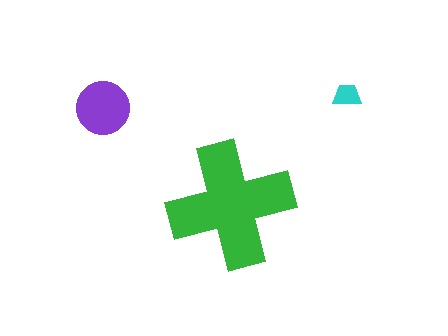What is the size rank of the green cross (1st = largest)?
1st.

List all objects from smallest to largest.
The cyan trapezoid, the purple circle, the green cross.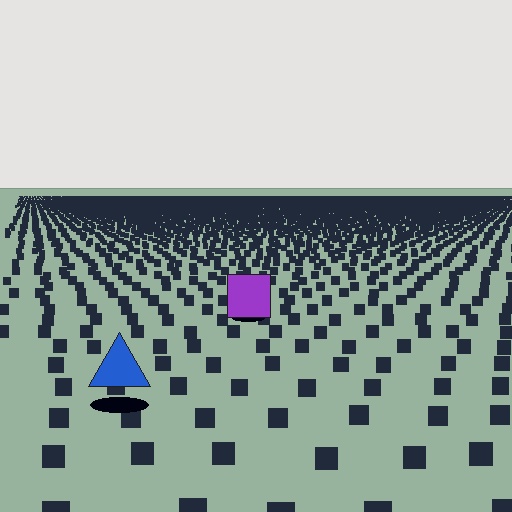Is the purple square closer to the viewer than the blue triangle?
No. The blue triangle is closer — you can tell from the texture gradient: the ground texture is coarser near it.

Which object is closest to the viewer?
The blue triangle is closest. The texture marks near it are larger and more spread out.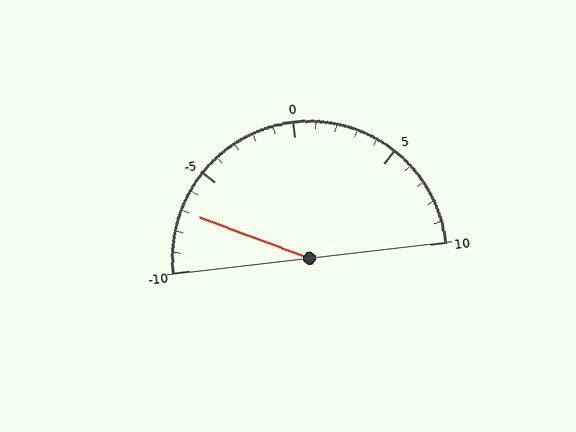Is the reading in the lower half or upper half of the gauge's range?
The reading is in the lower half of the range (-10 to 10).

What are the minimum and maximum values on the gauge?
The gauge ranges from -10 to 10.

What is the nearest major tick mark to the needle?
The nearest major tick mark is -5.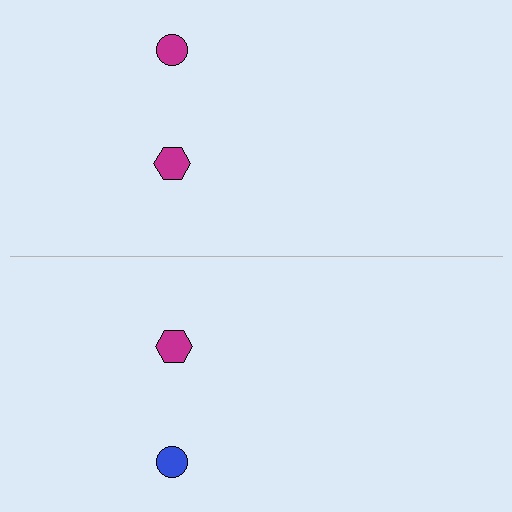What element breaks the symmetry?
The blue circle on the bottom side breaks the symmetry — its mirror counterpart is magenta.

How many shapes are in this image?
There are 4 shapes in this image.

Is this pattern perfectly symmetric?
No, the pattern is not perfectly symmetric. The blue circle on the bottom side breaks the symmetry — its mirror counterpart is magenta.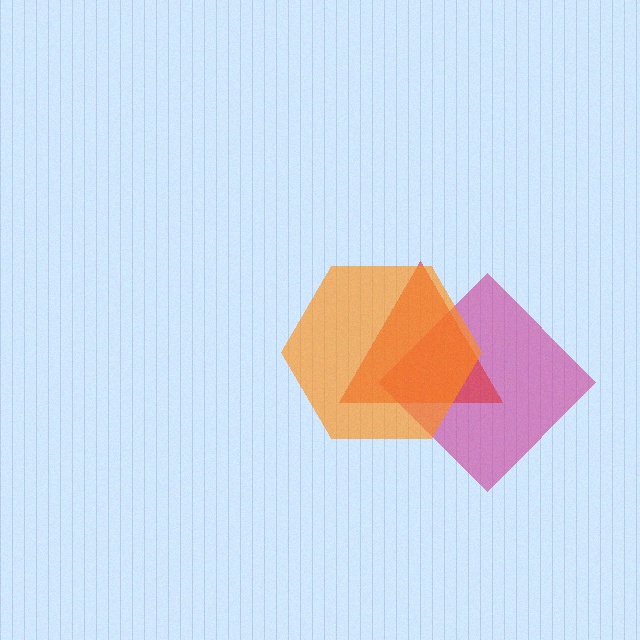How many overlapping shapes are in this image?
There are 3 overlapping shapes in the image.